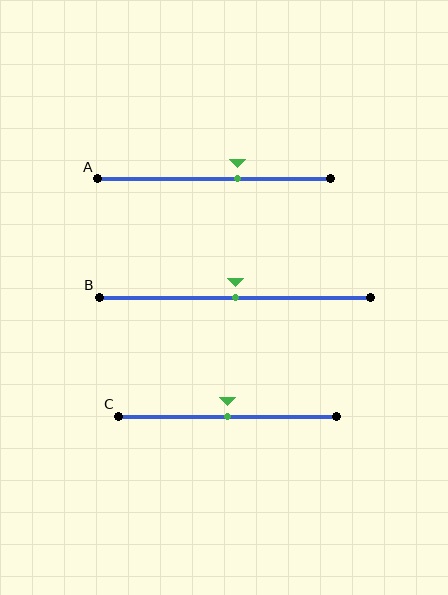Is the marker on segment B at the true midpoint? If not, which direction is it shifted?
Yes, the marker on segment B is at the true midpoint.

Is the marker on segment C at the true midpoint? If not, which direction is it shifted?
Yes, the marker on segment C is at the true midpoint.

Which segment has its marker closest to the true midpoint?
Segment B has its marker closest to the true midpoint.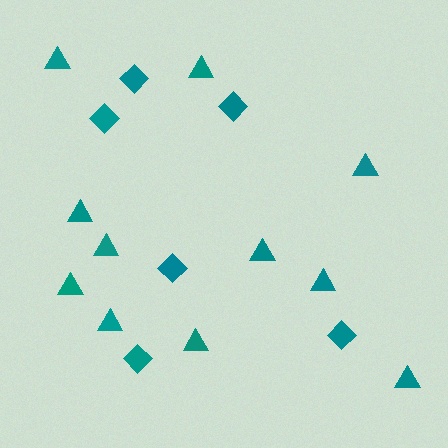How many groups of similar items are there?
There are 2 groups: one group of diamonds (6) and one group of triangles (11).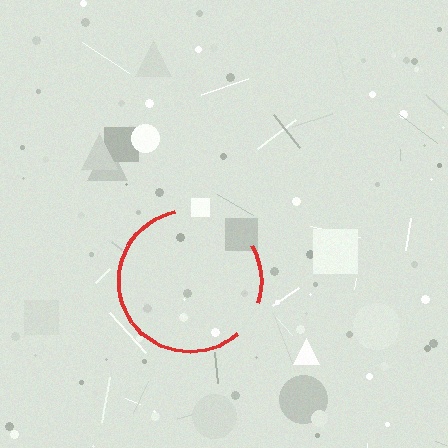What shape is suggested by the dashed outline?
The dashed outline suggests a circle.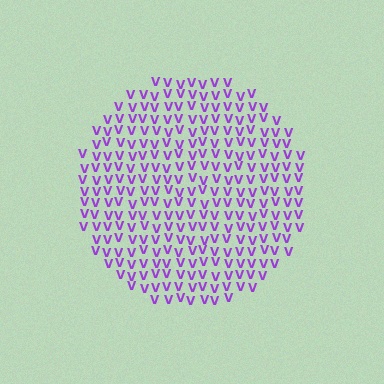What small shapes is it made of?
It is made of small letter V's.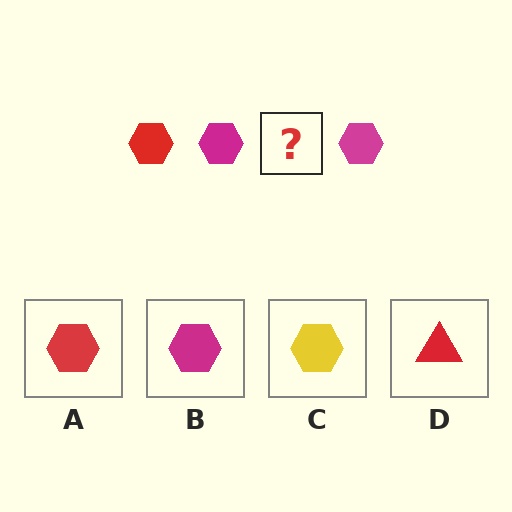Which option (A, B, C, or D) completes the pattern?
A.